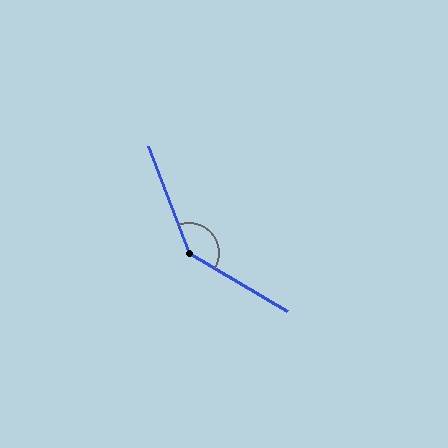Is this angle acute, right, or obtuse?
It is obtuse.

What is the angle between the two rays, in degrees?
Approximately 142 degrees.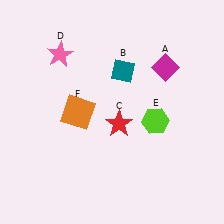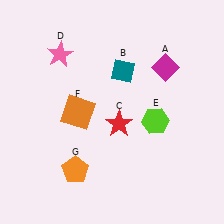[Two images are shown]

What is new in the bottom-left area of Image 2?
An orange pentagon (G) was added in the bottom-left area of Image 2.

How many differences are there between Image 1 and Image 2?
There is 1 difference between the two images.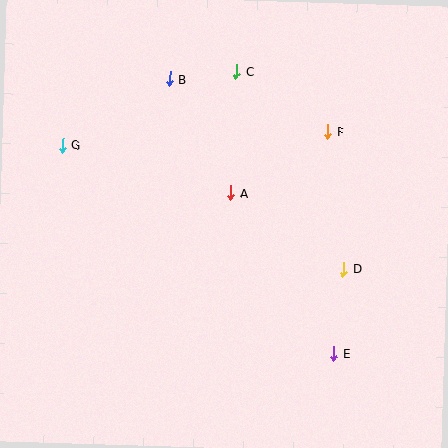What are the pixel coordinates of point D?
Point D is at (344, 269).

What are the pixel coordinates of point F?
Point F is at (328, 132).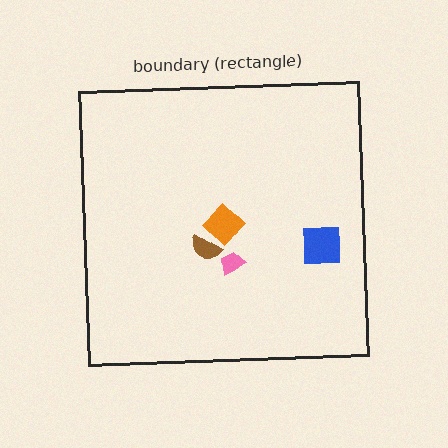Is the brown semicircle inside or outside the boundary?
Inside.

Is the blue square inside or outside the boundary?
Inside.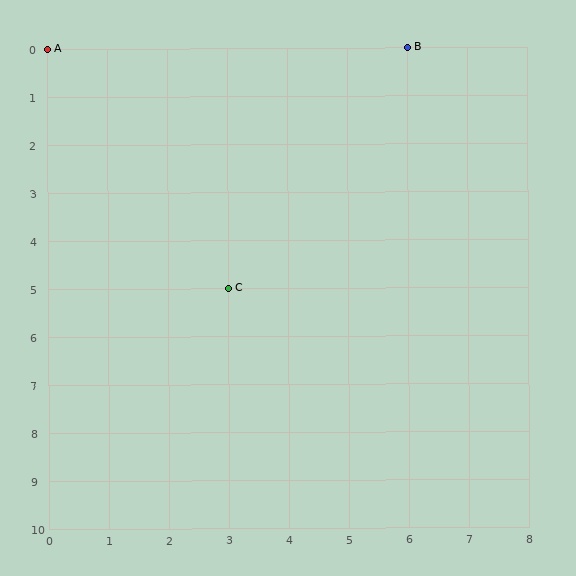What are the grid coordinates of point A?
Point A is at grid coordinates (0, 0).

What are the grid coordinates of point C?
Point C is at grid coordinates (3, 5).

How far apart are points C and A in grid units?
Points C and A are 3 columns and 5 rows apart (about 5.8 grid units diagonally).